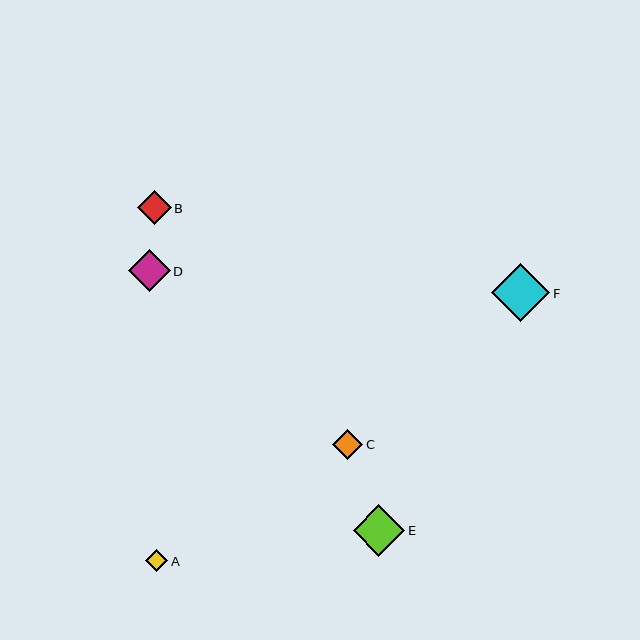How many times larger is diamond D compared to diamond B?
Diamond D is approximately 1.2 times the size of diamond B.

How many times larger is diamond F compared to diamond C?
Diamond F is approximately 1.9 times the size of diamond C.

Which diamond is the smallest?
Diamond A is the smallest with a size of approximately 22 pixels.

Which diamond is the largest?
Diamond F is the largest with a size of approximately 58 pixels.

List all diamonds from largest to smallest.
From largest to smallest: F, E, D, B, C, A.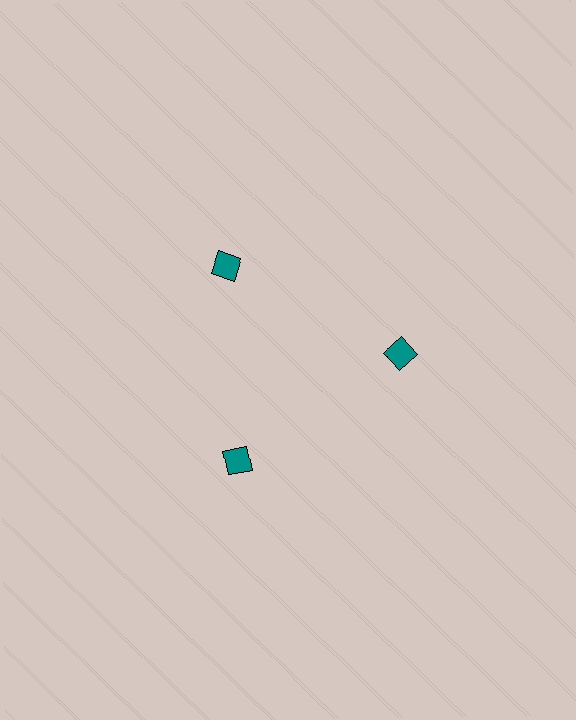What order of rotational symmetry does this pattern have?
This pattern has 3-fold rotational symmetry.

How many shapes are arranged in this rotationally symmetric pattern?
There are 3 shapes, arranged in 3 groups of 1.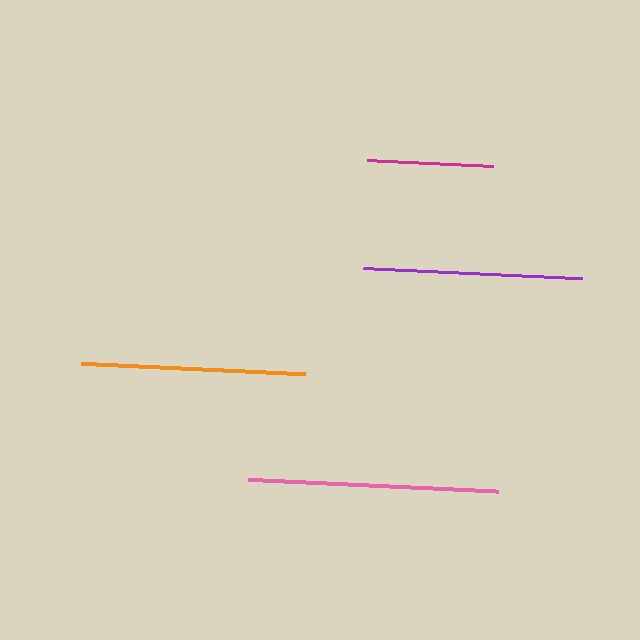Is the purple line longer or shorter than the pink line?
The pink line is longer than the purple line.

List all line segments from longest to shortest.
From longest to shortest: pink, orange, purple, magenta.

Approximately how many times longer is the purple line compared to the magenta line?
The purple line is approximately 1.7 times the length of the magenta line.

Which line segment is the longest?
The pink line is the longest at approximately 250 pixels.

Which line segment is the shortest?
The magenta line is the shortest at approximately 127 pixels.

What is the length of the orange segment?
The orange segment is approximately 225 pixels long.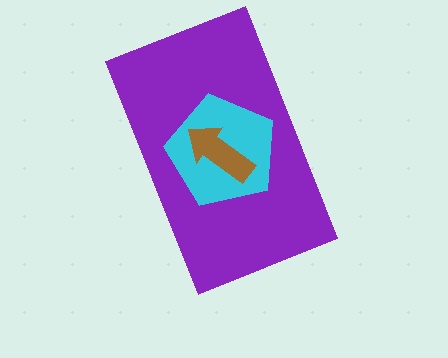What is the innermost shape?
The brown arrow.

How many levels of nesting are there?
3.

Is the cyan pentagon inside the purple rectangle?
Yes.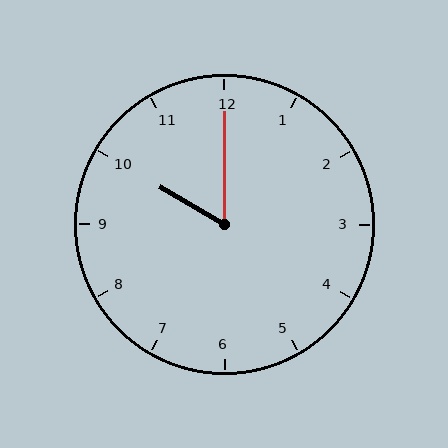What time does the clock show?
10:00.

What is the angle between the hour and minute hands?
Approximately 60 degrees.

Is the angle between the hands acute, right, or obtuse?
It is acute.